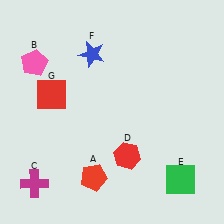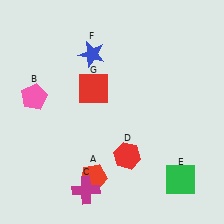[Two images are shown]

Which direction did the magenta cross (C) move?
The magenta cross (C) moved right.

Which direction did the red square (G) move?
The red square (G) moved right.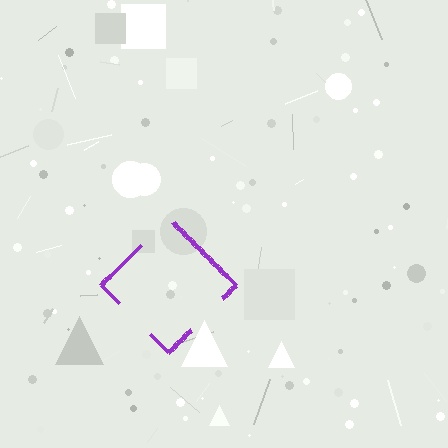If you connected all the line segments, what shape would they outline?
They would outline a diamond.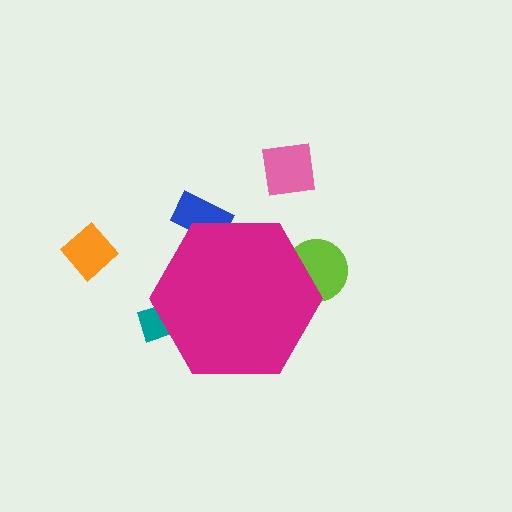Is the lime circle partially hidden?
Yes, the lime circle is partially hidden behind the magenta hexagon.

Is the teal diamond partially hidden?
Yes, the teal diamond is partially hidden behind the magenta hexagon.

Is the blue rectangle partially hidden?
Yes, the blue rectangle is partially hidden behind the magenta hexagon.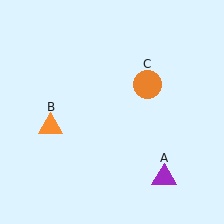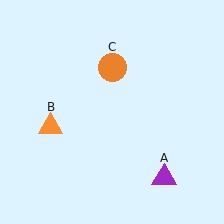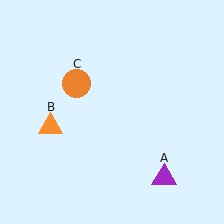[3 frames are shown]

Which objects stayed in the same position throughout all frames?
Purple triangle (object A) and orange triangle (object B) remained stationary.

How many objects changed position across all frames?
1 object changed position: orange circle (object C).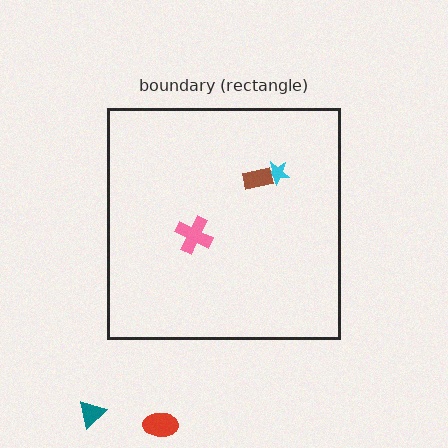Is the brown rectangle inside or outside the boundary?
Inside.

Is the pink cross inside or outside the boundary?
Inside.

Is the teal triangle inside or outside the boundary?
Outside.